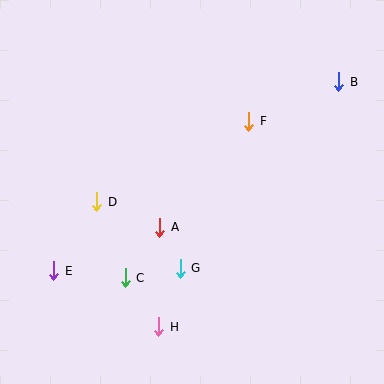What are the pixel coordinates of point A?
Point A is at (160, 227).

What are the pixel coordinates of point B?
Point B is at (339, 82).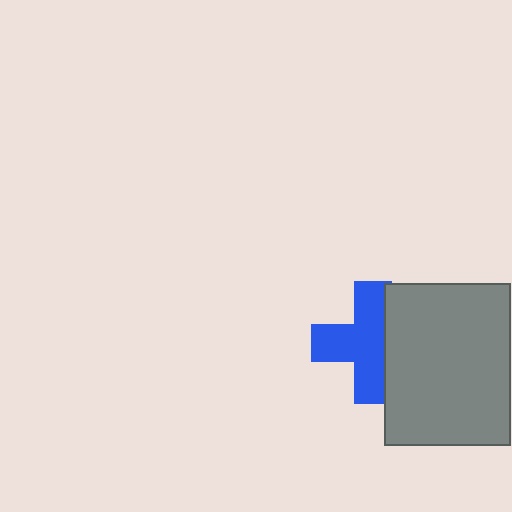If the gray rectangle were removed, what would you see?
You would see the complete blue cross.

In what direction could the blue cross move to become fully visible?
The blue cross could move left. That would shift it out from behind the gray rectangle entirely.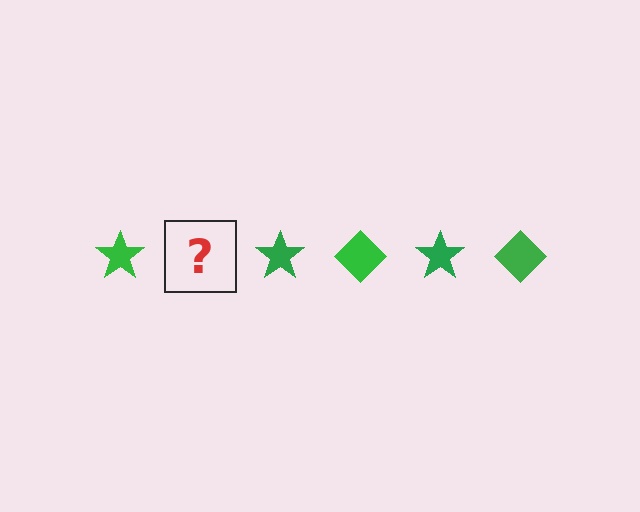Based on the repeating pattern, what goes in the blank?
The blank should be a green diamond.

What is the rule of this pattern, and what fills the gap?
The rule is that the pattern cycles through star, diamond shapes in green. The gap should be filled with a green diamond.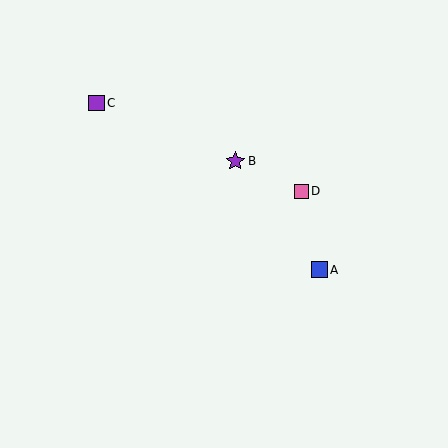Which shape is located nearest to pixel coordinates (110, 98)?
The purple square (labeled C) at (97, 103) is nearest to that location.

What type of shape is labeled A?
Shape A is a blue square.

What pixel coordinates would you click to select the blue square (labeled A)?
Click at (320, 270) to select the blue square A.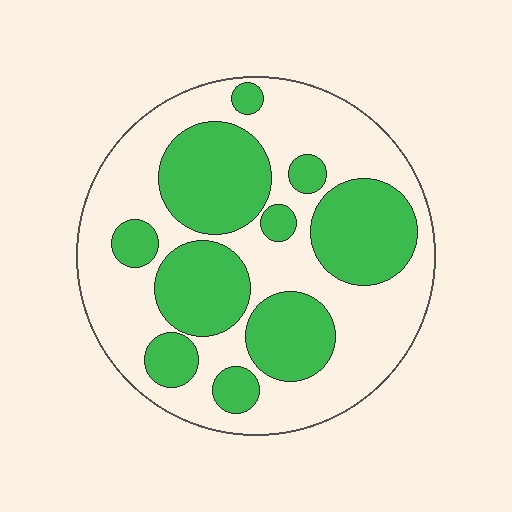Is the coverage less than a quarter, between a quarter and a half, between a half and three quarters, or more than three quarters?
Between a quarter and a half.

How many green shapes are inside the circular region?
10.